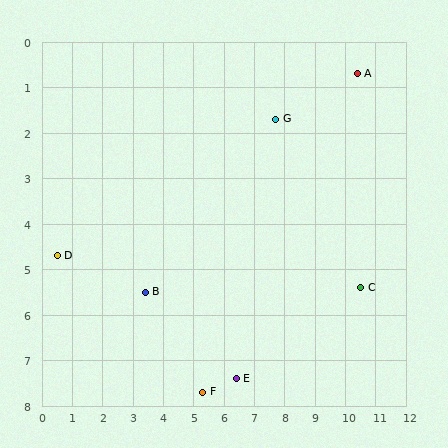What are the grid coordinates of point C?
Point C is at approximately (10.5, 5.4).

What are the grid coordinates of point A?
Point A is at approximately (10.4, 0.7).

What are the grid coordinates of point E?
Point E is at approximately (6.4, 7.4).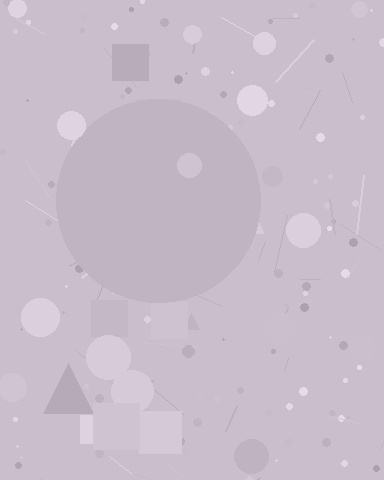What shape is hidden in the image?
A circle is hidden in the image.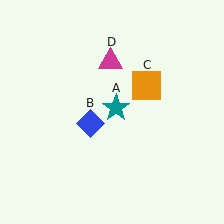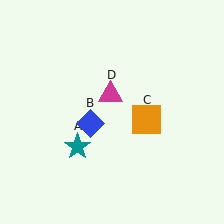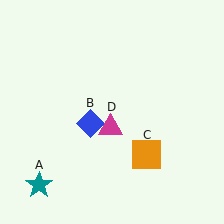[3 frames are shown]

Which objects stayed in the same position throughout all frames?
Blue diamond (object B) remained stationary.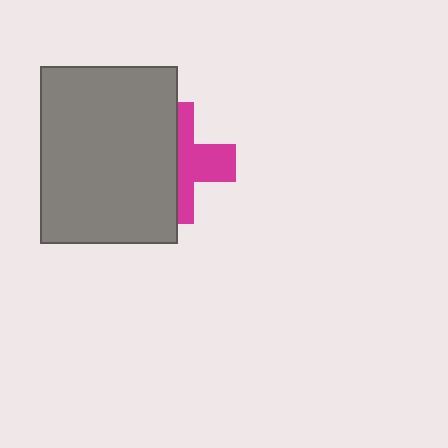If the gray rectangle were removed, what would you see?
You would see the complete magenta cross.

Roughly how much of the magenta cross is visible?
About half of it is visible (roughly 47%).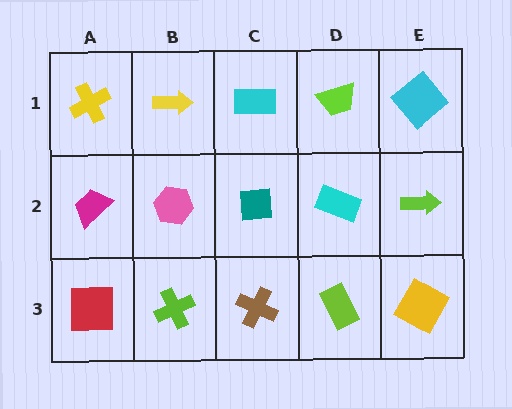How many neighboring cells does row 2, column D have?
4.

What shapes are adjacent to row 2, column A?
A yellow cross (row 1, column A), a red square (row 3, column A), a pink hexagon (row 2, column B).